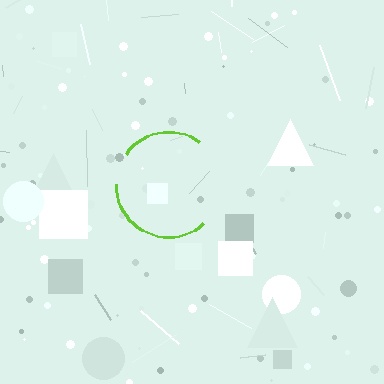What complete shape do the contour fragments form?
The contour fragments form a circle.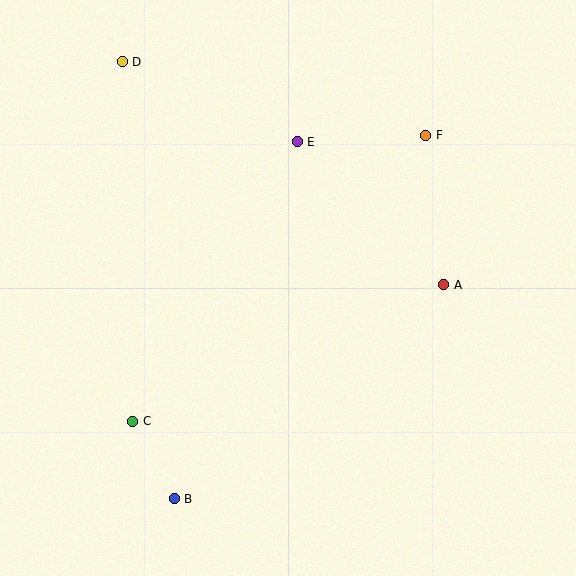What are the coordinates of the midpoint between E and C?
The midpoint between E and C is at (215, 281).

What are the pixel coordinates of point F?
Point F is at (426, 135).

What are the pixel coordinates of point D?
Point D is at (122, 62).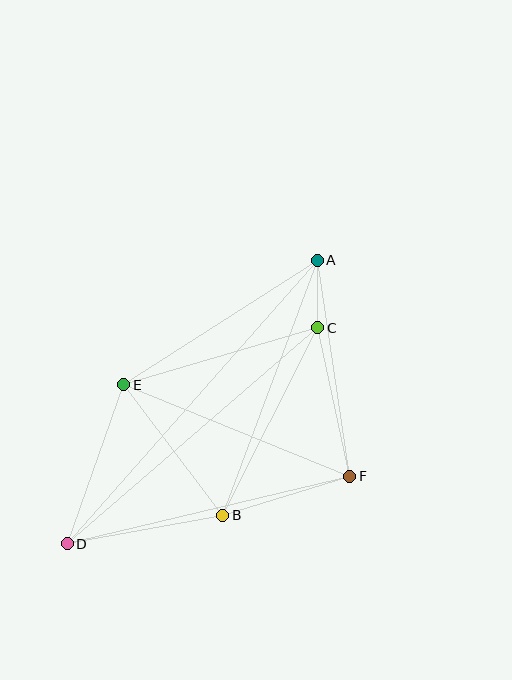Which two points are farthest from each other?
Points A and D are farthest from each other.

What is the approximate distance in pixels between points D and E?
The distance between D and E is approximately 169 pixels.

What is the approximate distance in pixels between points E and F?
The distance between E and F is approximately 244 pixels.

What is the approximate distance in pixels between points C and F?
The distance between C and F is approximately 152 pixels.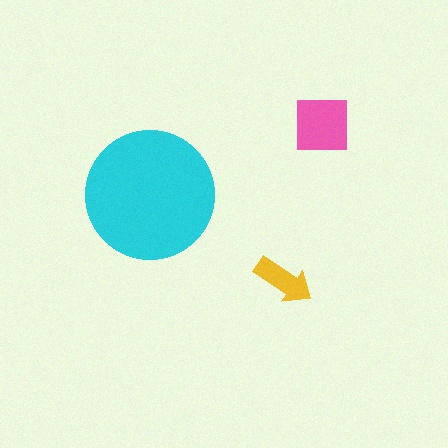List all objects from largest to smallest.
The cyan circle, the pink square, the yellow arrow.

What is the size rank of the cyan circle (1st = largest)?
1st.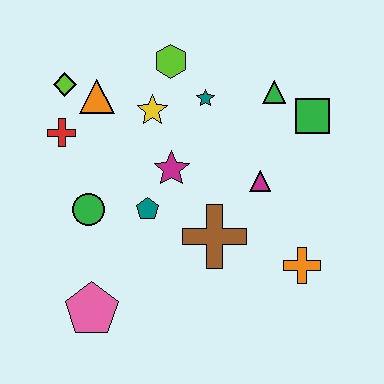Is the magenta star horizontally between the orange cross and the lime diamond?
Yes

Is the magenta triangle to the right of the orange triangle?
Yes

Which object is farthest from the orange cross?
The lime diamond is farthest from the orange cross.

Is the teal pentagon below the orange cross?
No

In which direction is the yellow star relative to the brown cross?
The yellow star is above the brown cross.